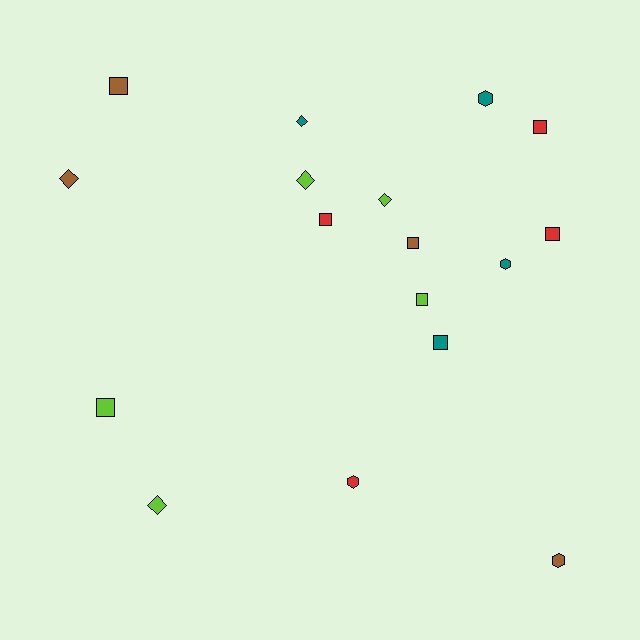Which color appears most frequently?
Lime, with 5 objects.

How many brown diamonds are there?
There is 1 brown diamond.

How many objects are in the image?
There are 17 objects.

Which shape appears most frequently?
Square, with 8 objects.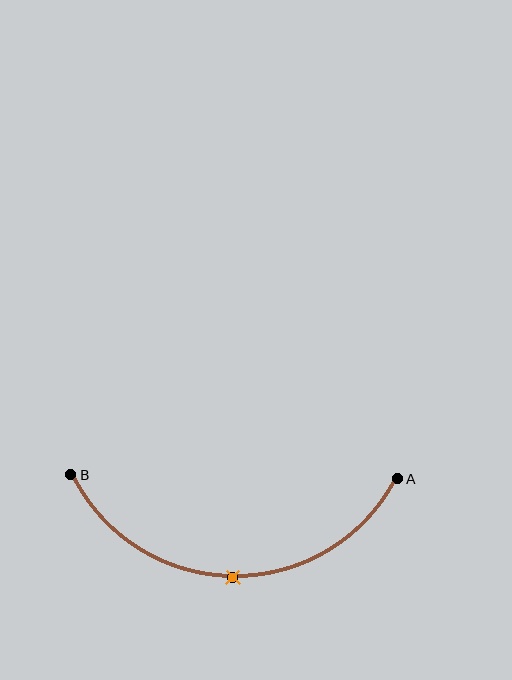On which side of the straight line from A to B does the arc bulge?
The arc bulges below the straight line connecting A and B.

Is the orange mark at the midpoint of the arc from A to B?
Yes. The orange mark lies on the arc at equal arc-length from both A and B — it is the arc midpoint.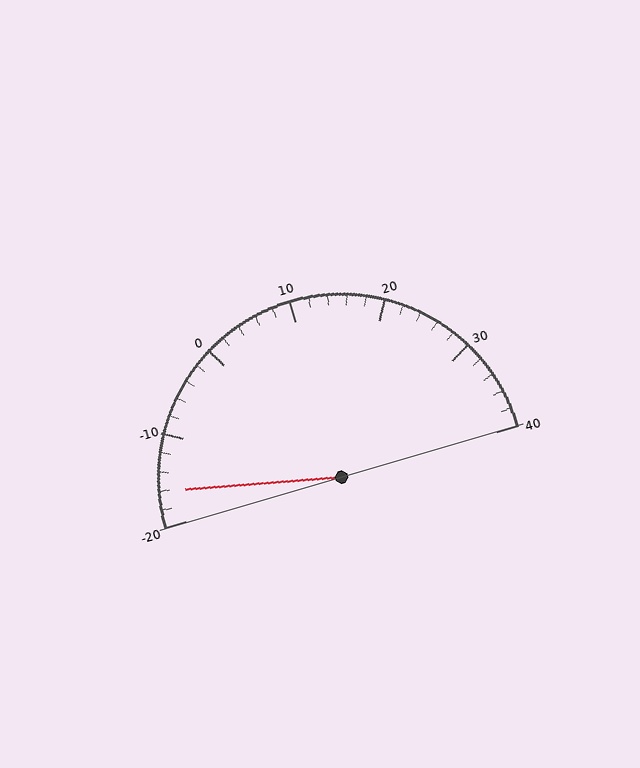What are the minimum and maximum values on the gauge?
The gauge ranges from -20 to 40.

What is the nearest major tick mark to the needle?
The nearest major tick mark is -20.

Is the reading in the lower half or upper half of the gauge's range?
The reading is in the lower half of the range (-20 to 40).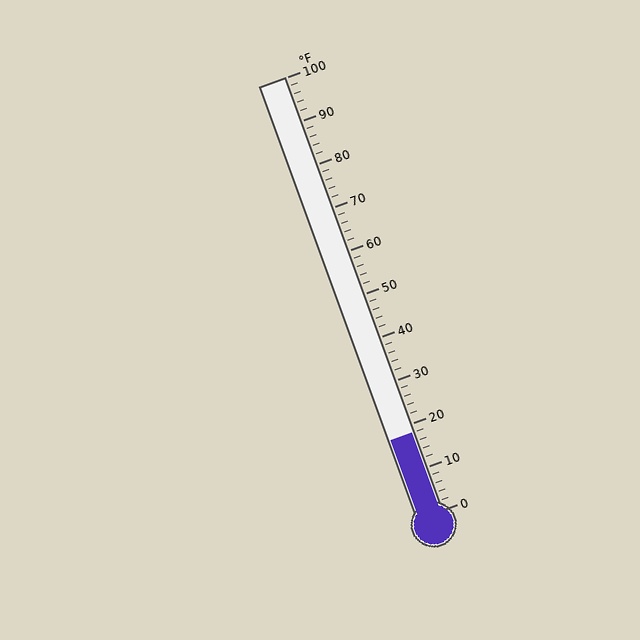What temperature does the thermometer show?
The thermometer shows approximately 18°F.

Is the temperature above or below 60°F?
The temperature is below 60°F.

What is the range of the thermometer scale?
The thermometer scale ranges from 0°F to 100°F.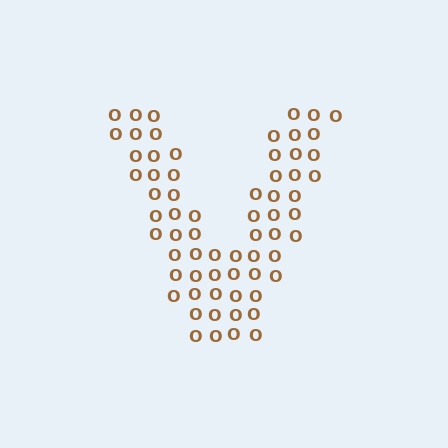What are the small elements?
The small elements are letter O's.